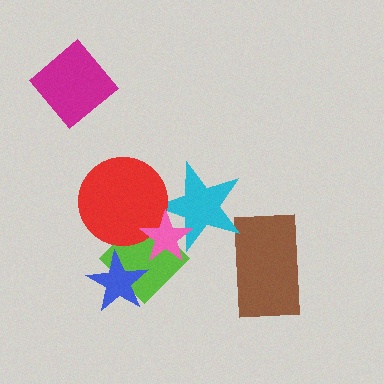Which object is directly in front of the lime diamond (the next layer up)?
The cyan star is directly in front of the lime diamond.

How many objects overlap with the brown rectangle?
0 objects overlap with the brown rectangle.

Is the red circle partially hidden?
Yes, it is partially covered by another shape.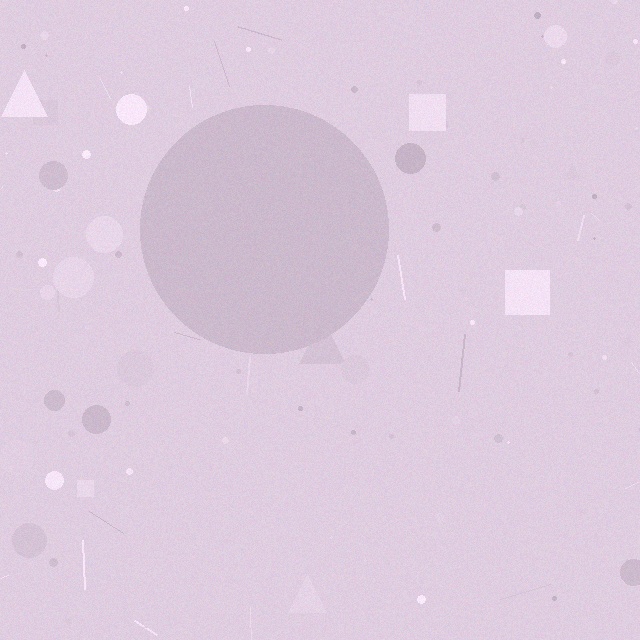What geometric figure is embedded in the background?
A circle is embedded in the background.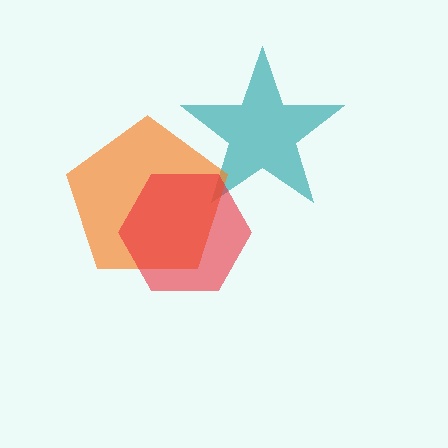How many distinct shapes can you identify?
There are 3 distinct shapes: a teal star, an orange pentagon, a red hexagon.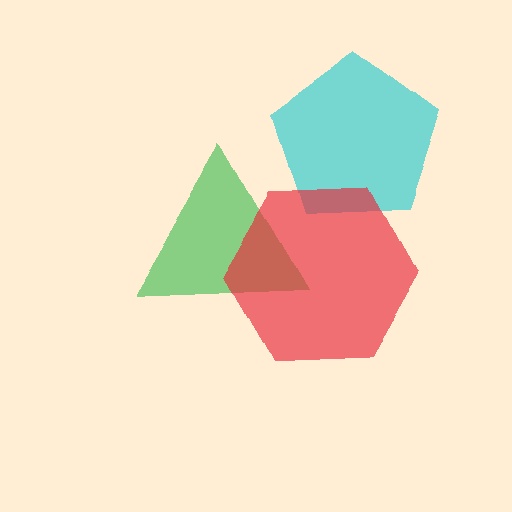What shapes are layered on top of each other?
The layered shapes are: a cyan pentagon, a green triangle, a red hexagon.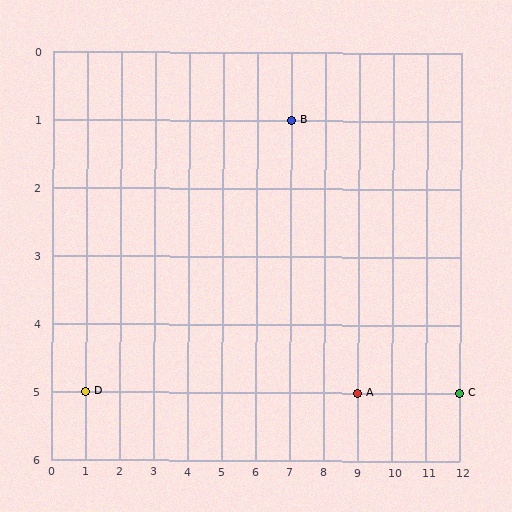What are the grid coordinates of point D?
Point D is at grid coordinates (1, 5).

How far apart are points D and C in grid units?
Points D and C are 11 columns apart.